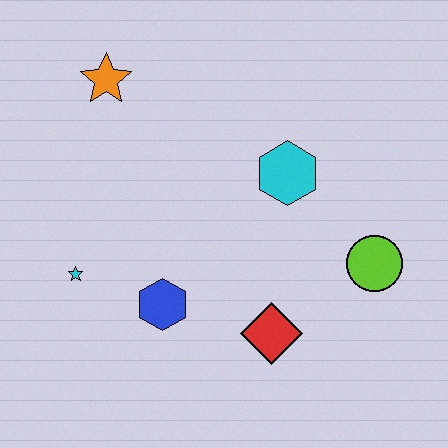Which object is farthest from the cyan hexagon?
The cyan star is farthest from the cyan hexagon.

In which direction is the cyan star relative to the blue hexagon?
The cyan star is to the left of the blue hexagon.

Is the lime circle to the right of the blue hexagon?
Yes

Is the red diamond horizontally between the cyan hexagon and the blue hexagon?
Yes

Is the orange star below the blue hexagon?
No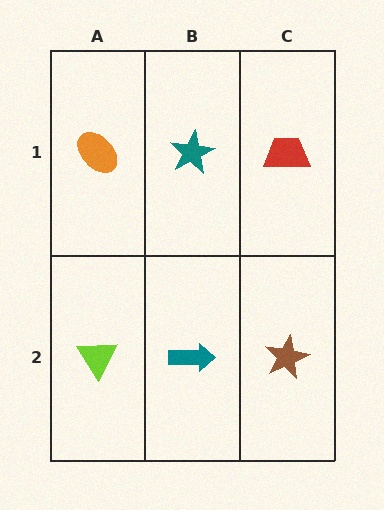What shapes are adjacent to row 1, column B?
A teal arrow (row 2, column B), an orange ellipse (row 1, column A), a red trapezoid (row 1, column C).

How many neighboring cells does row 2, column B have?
3.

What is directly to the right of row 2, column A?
A teal arrow.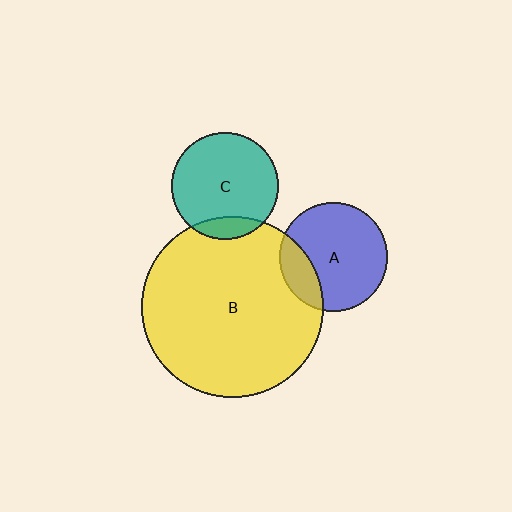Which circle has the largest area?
Circle B (yellow).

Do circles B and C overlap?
Yes.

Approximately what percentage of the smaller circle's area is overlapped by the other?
Approximately 15%.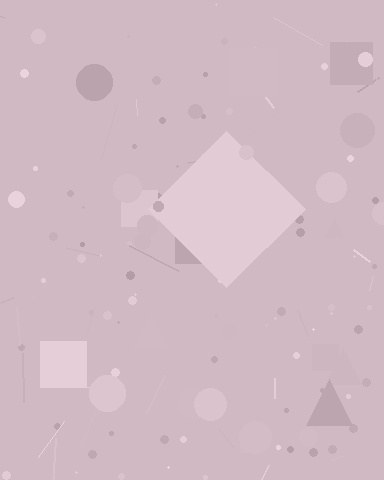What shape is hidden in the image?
A diamond is hidden in the image.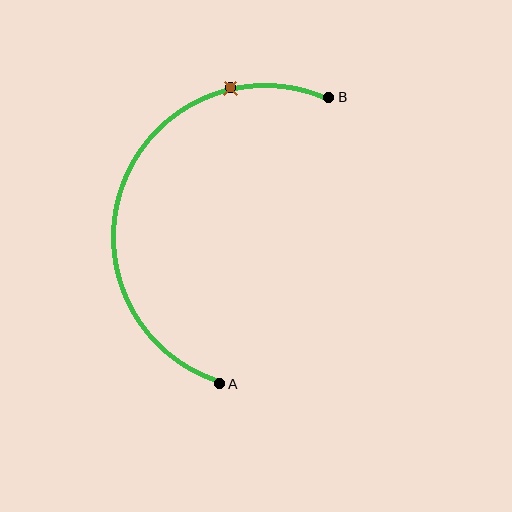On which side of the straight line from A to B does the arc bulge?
The arc bulges to the left of the straight line connecting A and B.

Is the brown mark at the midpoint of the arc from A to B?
No. The brown mark lies on the arc but is closer to endpoint B. The arc midpoint would be at the point on the curve equidistant along the arc from both A and B.